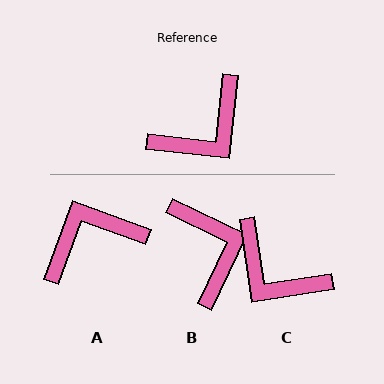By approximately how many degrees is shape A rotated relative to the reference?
Approximately 166 degrees counter-clockwise.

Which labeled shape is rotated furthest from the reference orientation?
A, about 166 degrees away.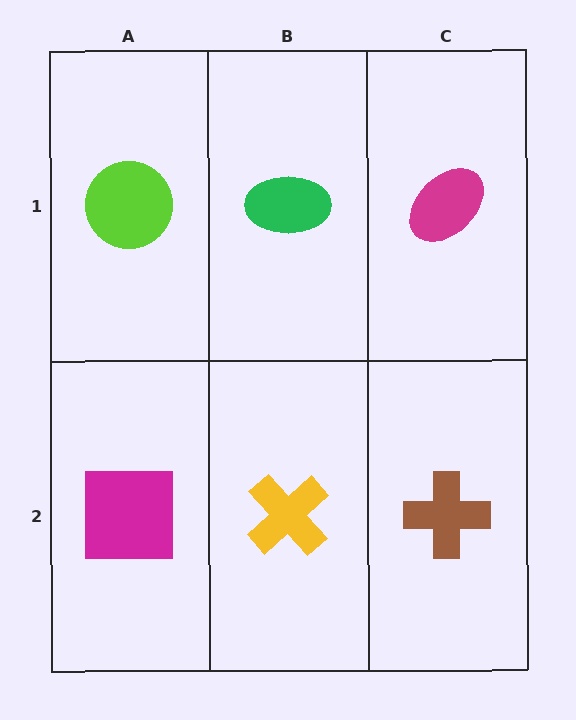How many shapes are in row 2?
3 shapes.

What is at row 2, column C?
A brown cross.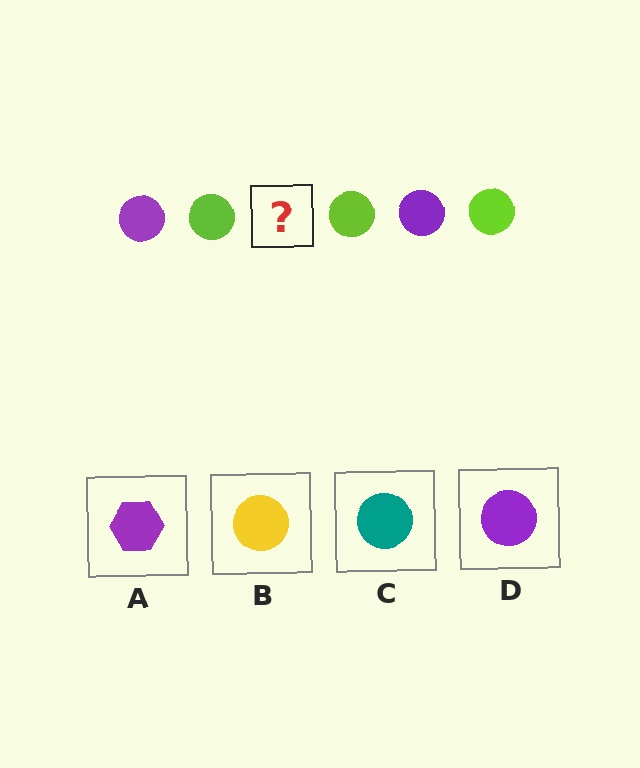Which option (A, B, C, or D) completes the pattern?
D.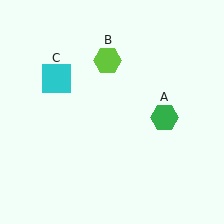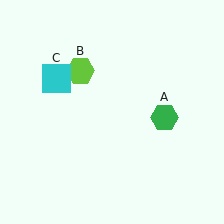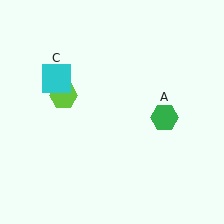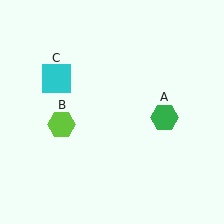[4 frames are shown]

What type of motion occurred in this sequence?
The lime hexagon (object B) rotated counterclockwise around the center of the scene.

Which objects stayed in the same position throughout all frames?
Green hexagon (object A) and cyan square (object C) remained stationary.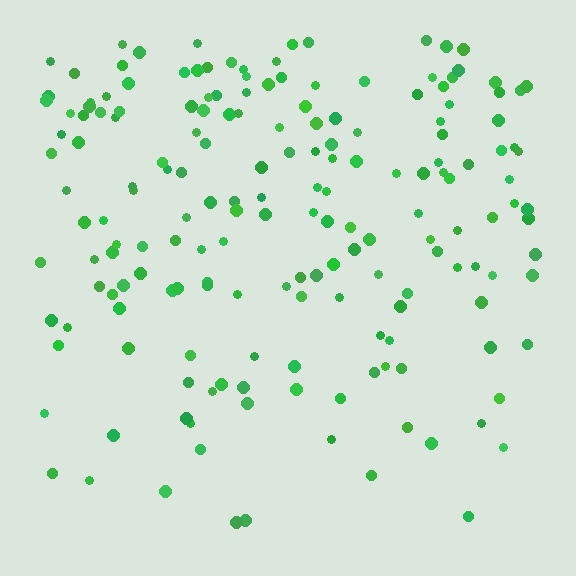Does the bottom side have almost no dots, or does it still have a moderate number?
Still a moderate number, just noticeably fewer than the top.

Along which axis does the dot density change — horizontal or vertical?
Vertical.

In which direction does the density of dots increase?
From bottom to top, with the top side densest.